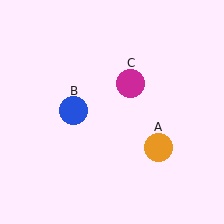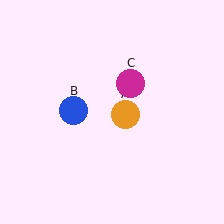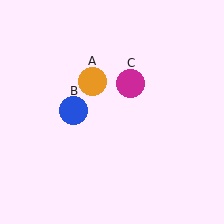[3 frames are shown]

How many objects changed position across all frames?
1 object changed position: orange circle (object A).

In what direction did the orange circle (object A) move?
The orange circle (object A) moved up and to the left.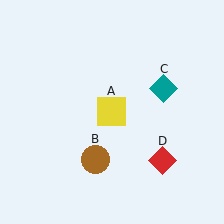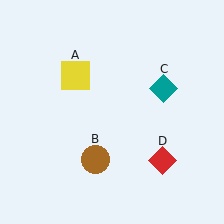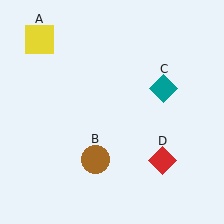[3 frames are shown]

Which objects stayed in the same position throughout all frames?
Brown circle (object B) and teal diamond (object C) and red diamond (object D) remained stationary.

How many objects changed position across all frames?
1 object changed position: yellow square (object A).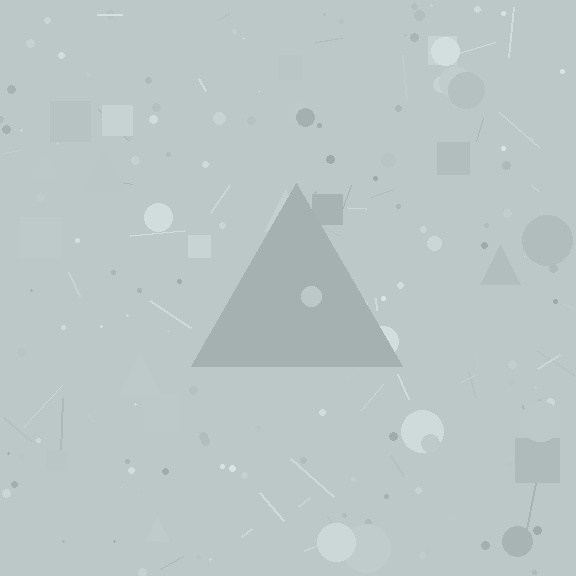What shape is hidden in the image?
A triangle is hidden in the image.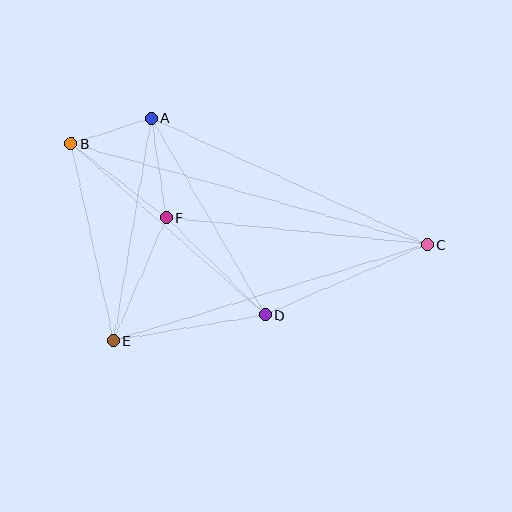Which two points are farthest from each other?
Points B and C are farthest from each other.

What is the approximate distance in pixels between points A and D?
The distance between A and D is approximately 227 pixels.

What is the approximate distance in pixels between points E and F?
The distance between E and F is approximately 134 pixels.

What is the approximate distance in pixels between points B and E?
The distance between B and E is approximately 201 pixels.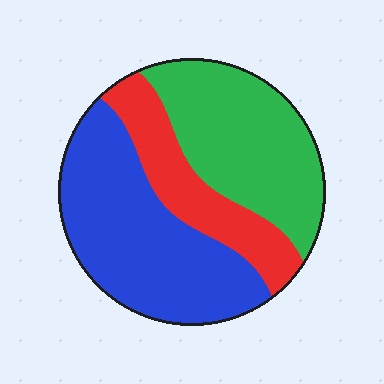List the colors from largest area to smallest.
From largest to smallest: blue, green, red.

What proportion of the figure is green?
Green covers 36% of the figure.